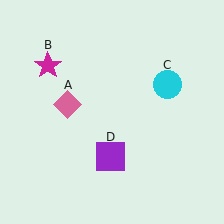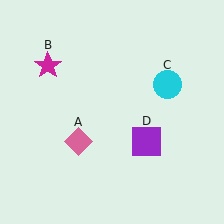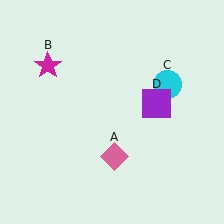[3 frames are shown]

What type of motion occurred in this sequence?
The pink diamond (object A), purple square (object D) rotated counterclockwise around the center of the scene.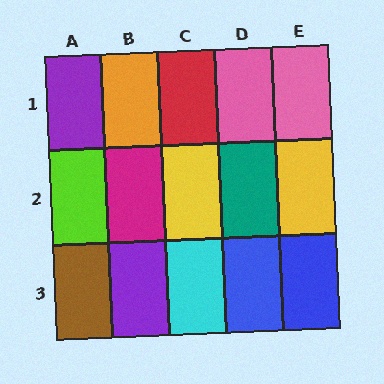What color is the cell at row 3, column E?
Blue.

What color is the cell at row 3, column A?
Brown.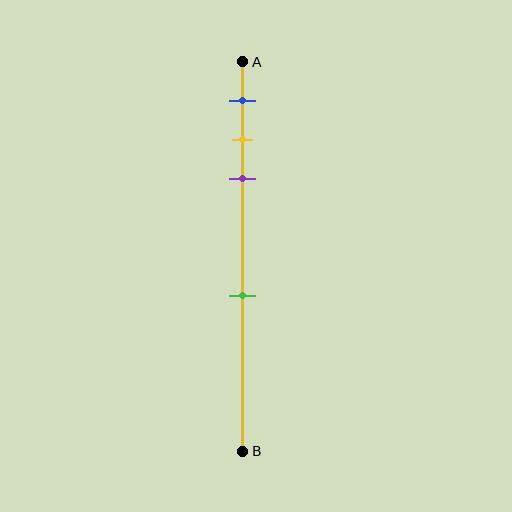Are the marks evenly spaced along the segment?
No, the marks are not evenly spaced.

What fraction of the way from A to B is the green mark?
The green mark is approximately 60% (0.6) of the way from A to B.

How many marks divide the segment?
There are 4 marks dividing the segment.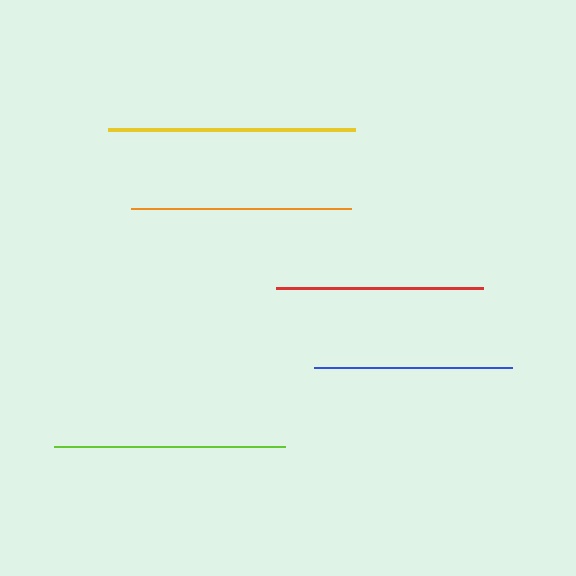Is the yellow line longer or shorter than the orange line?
The yellow line is longer than the orange line.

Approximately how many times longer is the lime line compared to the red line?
The lime line is approximately 1.1 times the length of the red line.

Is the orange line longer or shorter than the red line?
The orange line is longer than the red line.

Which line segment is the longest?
The yellow line is the longest at approximately 247 pixels.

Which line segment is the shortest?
The blue line is the shortest at approximately 198 pixels.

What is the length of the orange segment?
The orange segment is approximately 220 pixels long.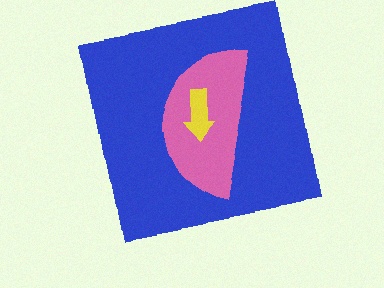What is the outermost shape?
The blue square.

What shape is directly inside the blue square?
The pink semicircle.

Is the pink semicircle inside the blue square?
Yes.